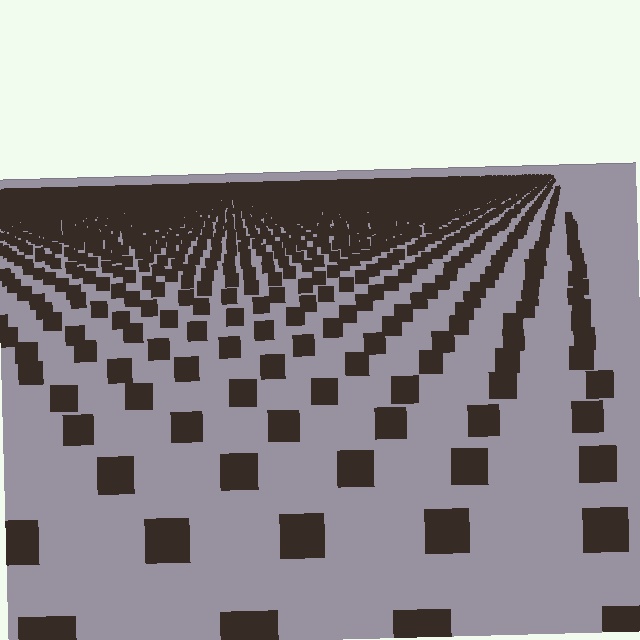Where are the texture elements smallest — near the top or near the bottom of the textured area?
Near the top.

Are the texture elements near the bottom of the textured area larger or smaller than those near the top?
Larger. Near the bottom, elements are closer to the viewer and appear at a bigger on-screen size.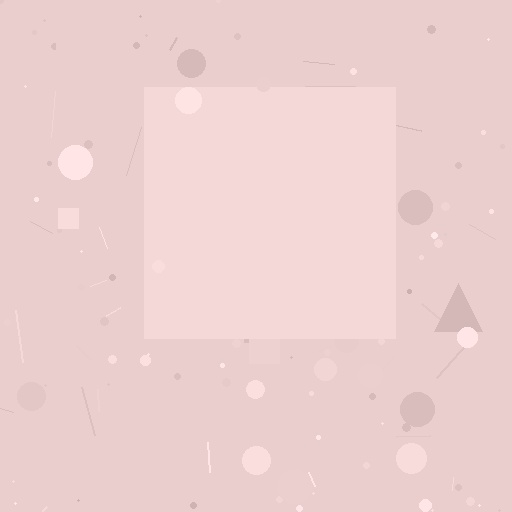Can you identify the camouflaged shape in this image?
The camouflaged shape is a square.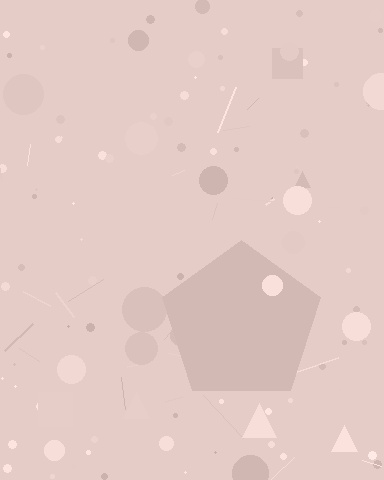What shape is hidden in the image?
A pentagon is hidden in the image.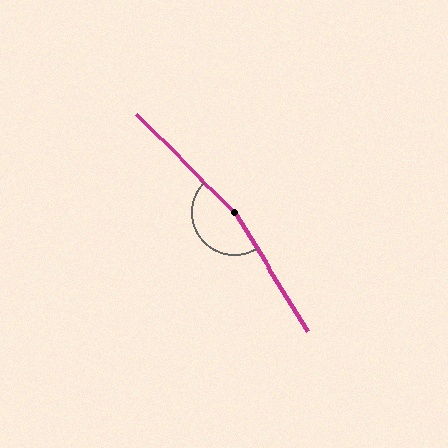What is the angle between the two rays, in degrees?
Approximately 166 degrees.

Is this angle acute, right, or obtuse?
It is obtuse.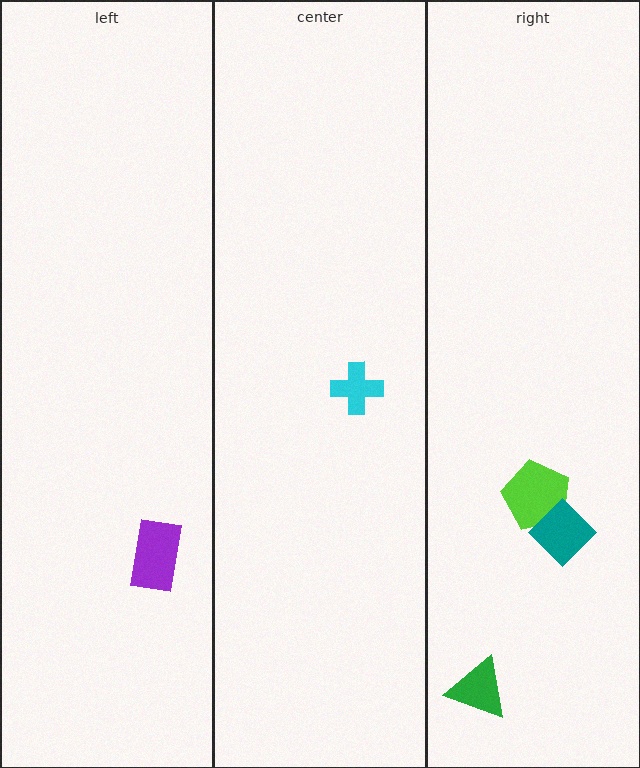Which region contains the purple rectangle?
The left region.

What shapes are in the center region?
The cyan cross.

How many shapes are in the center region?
1.